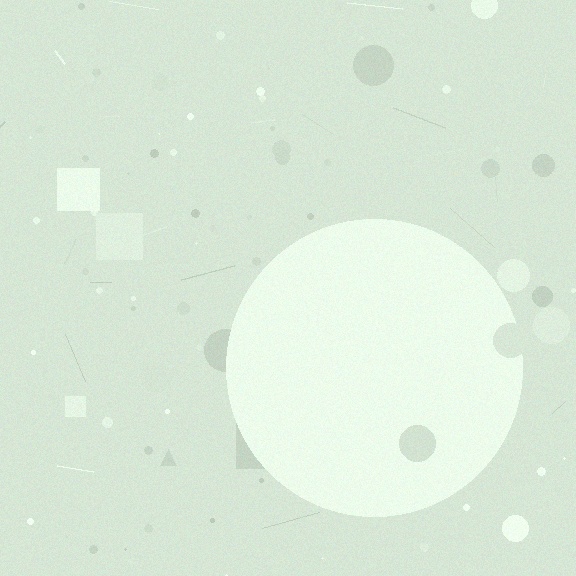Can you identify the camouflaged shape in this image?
The camouflaged shape is a circle.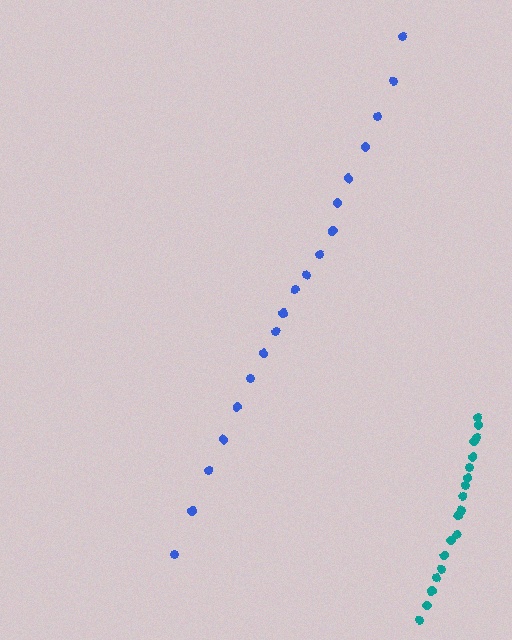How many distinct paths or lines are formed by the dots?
There are 2 distinct paths.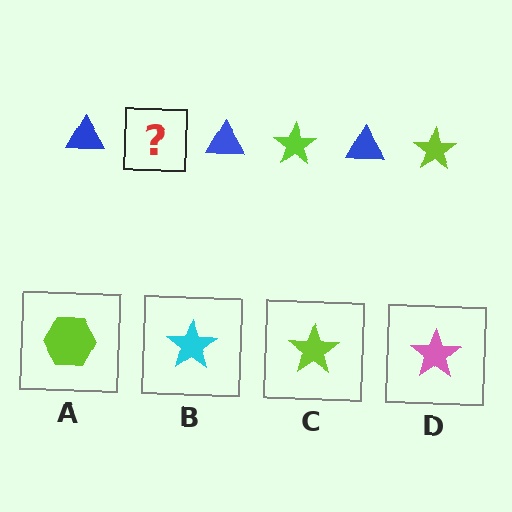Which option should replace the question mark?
Option C.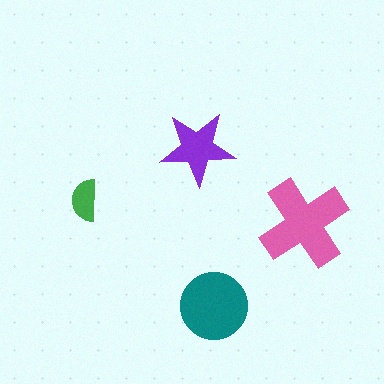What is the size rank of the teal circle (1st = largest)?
2nd.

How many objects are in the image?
There are 4 objects in the image.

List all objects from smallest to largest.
The green semicircle, the purple star, the teal circle, the pink cross.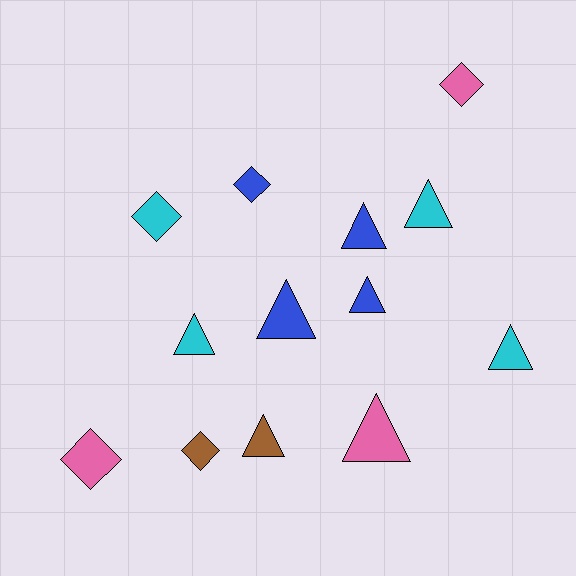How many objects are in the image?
There are 13 objects.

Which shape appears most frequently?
Triangle, with 8 objects.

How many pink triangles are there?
There is 1 pink triangle.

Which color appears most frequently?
Cyan, with 4 objects.